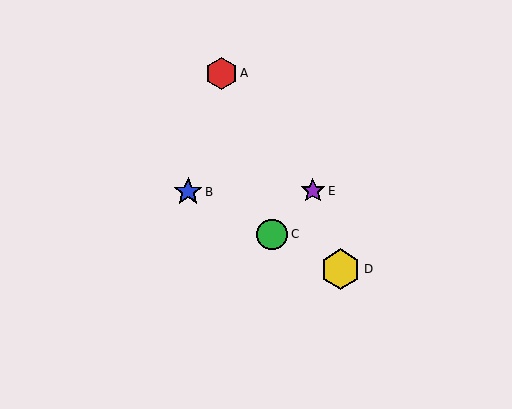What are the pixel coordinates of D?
Object D is at (340, 269).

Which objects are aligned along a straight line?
Objects B, C, D are aligned along a straight line.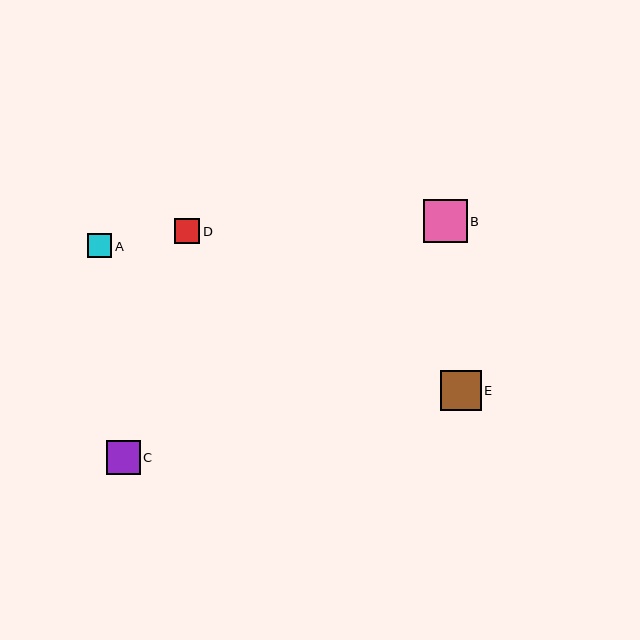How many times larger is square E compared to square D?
Square E is approximately 1.6 times the size of square D.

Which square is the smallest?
Square A is the smallest with a size of approximately 24 pixels.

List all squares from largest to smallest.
From largest to smallest: B, E, C, D, A.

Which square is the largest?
Square B is the largest with a size of approximately 43 pixels.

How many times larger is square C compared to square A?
Square C is approximately 1.4 times the size of square A.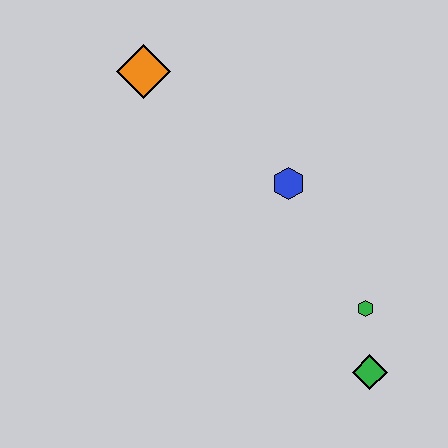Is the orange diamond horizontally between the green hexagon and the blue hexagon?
No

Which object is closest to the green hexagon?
The green diamond is closest to the green hexagon.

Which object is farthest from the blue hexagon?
The green diamond is farthest from the blue hexagon.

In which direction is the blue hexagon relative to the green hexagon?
The blue hexagon is above the green hexagon.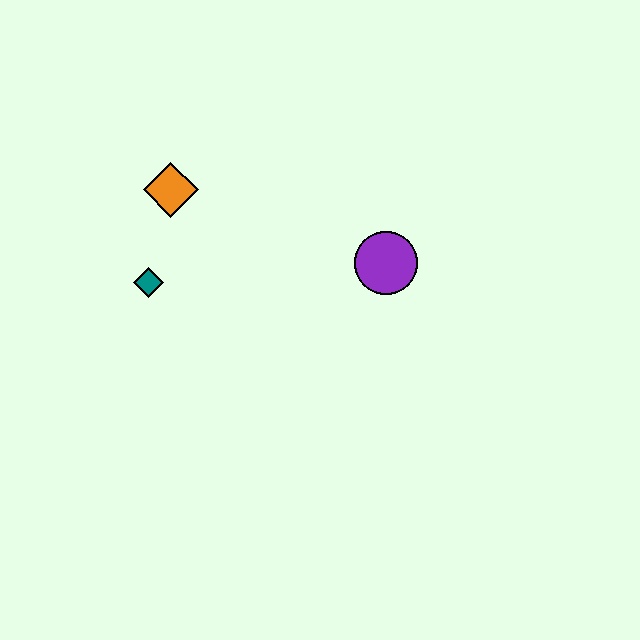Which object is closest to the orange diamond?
The teal diamond is closest to the orange diamond.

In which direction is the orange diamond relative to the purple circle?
The orange diamond is to the left of the purple circle.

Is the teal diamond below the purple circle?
Yes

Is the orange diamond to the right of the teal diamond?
Yes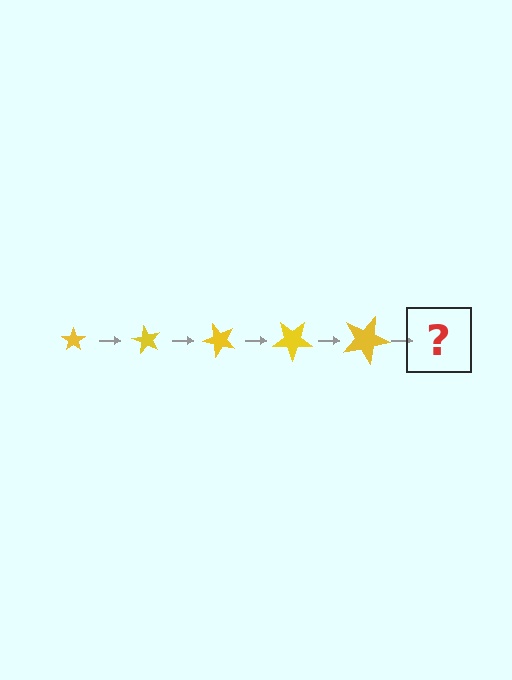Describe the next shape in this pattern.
It should be a star, larger than the previous one and rotated 300 degrees from the start.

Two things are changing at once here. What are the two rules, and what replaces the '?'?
The two rules are that the star grows larger each step and it rotates 60 degrees each step. The '?' should be a star, larger than the previous one and rotated 300 degrees from the start.